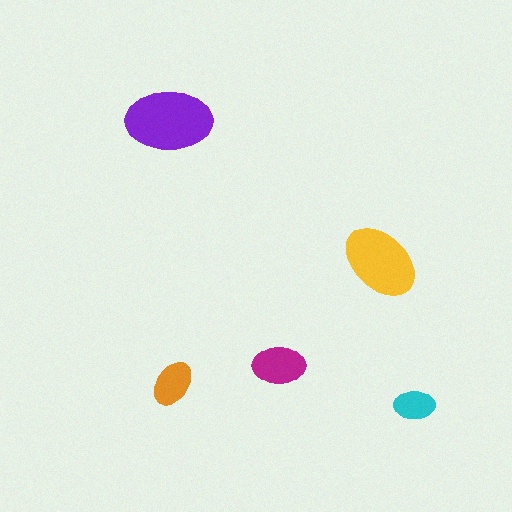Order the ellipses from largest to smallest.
the purple one, the yellow one, the magenta one, the orange one, the cyan one.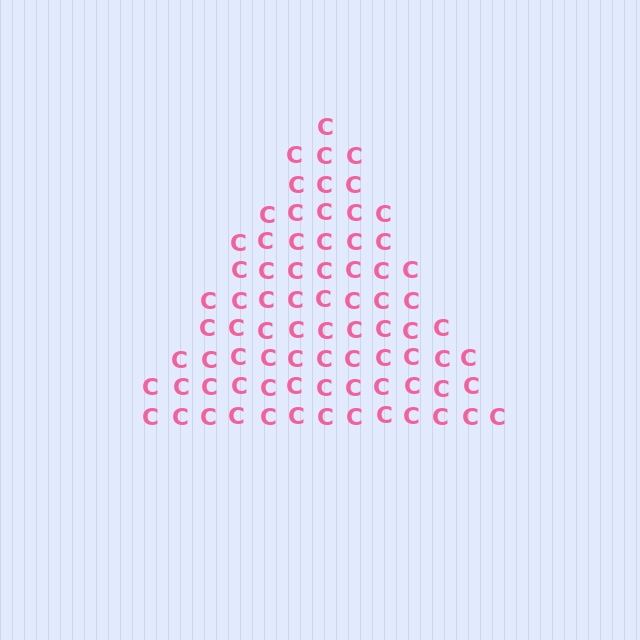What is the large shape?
The large shape is a triangle.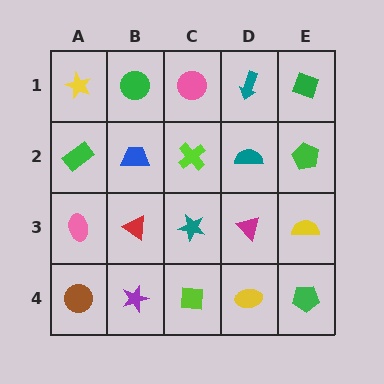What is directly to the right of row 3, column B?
A teal star.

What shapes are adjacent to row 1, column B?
A blue trapezoid (row 2, column B), a yellow star (row 1, column A), a pink circle (row 1, column C).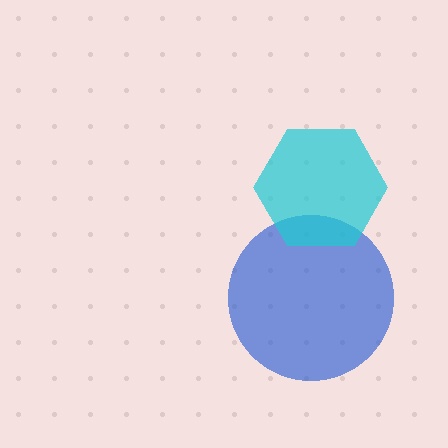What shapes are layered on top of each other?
The layered shapes are: a blue circle, a cyan hexagon.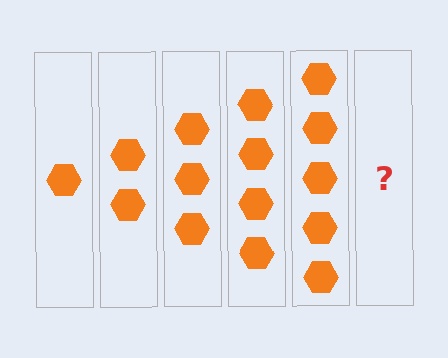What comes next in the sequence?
The next element should be 6 hexagons.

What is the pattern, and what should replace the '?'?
The pattern is that each step adds one more hexagon. The '?' should be 6 hexagons.